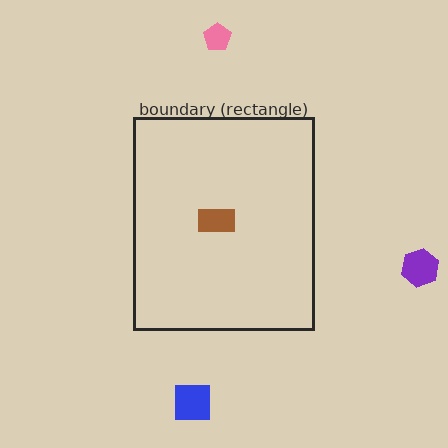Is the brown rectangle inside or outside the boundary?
Inside.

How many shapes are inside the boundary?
1 inside, 3 outside.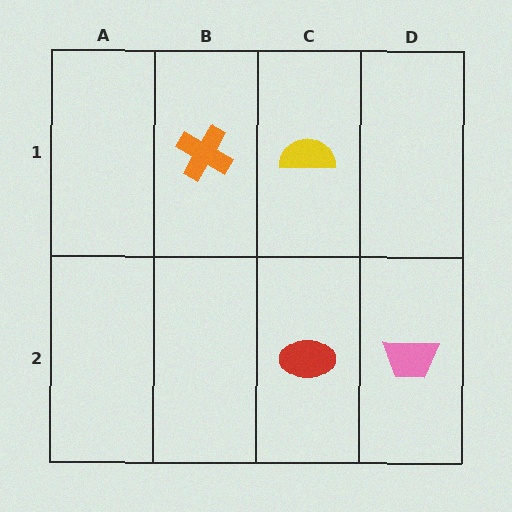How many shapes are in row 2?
2 shapes.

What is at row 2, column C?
A red ellipse.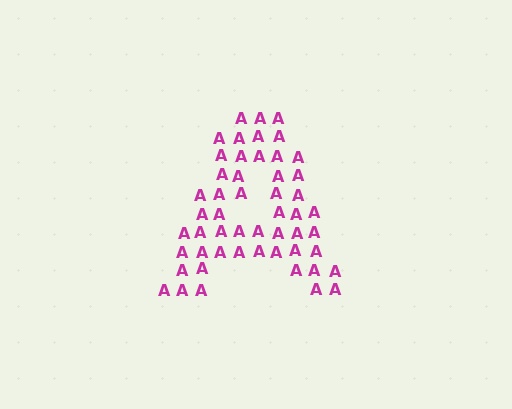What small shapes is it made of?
It is made of small letter A's.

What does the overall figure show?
The overall figure shows the letter A.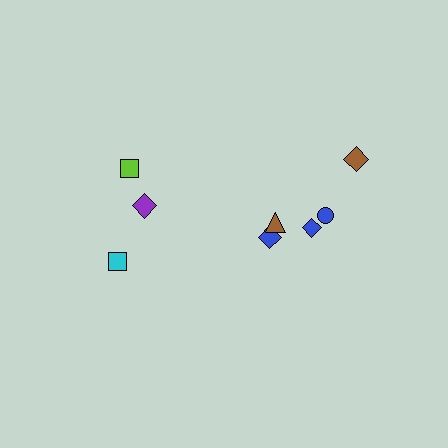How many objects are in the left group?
There are 3 objects.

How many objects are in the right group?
There are 5 objects.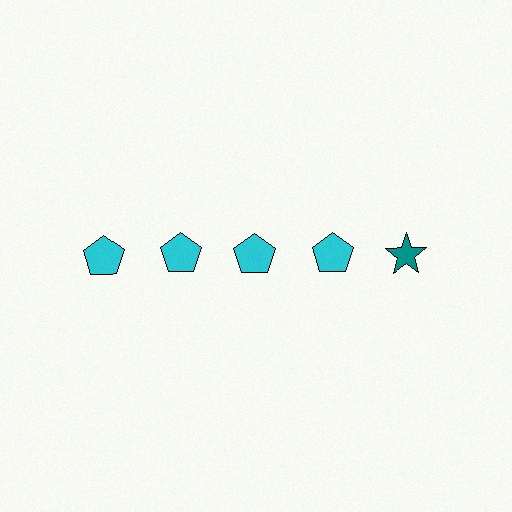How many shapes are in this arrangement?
There are 5 shapes arranged in a grid pattern.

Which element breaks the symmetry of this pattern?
The teal star in the top row, rightmost column breaks the symmetry. All other shapes are cyan pentagons.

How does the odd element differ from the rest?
It differs in both color (teal instead of cyan) and shape (star instead of pentagon).